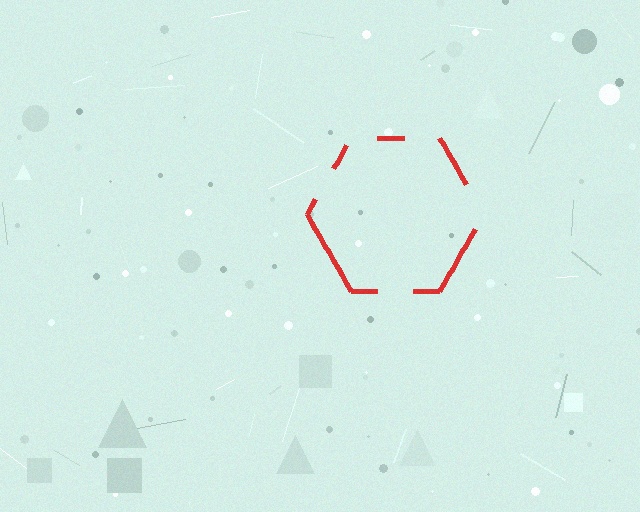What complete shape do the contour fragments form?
The contour fragments form a hexagon.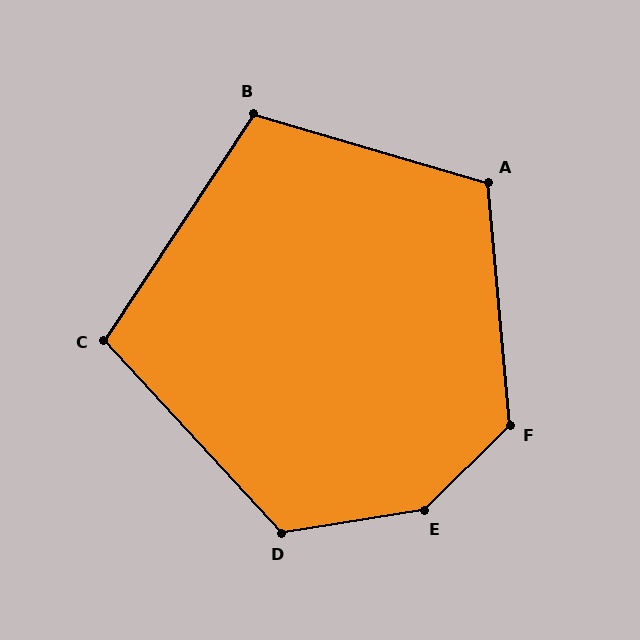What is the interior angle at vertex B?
Approximately 107 degrees (obtuse).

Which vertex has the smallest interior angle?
C, at approximately 104 degrees.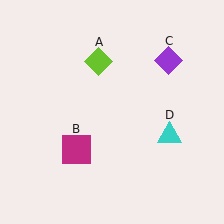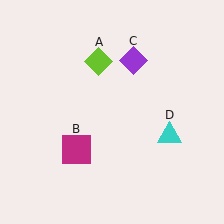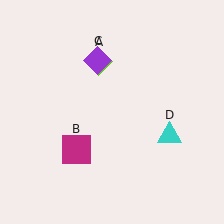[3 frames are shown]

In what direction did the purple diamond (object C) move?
The purple diamond (object C) moved left.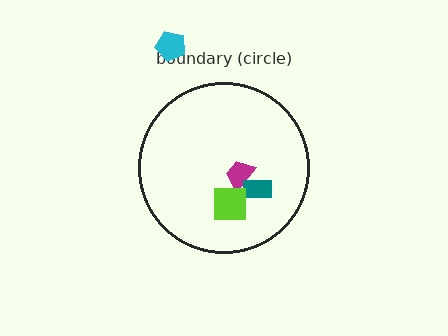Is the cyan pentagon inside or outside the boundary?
Outside.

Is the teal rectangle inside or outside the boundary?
Inside.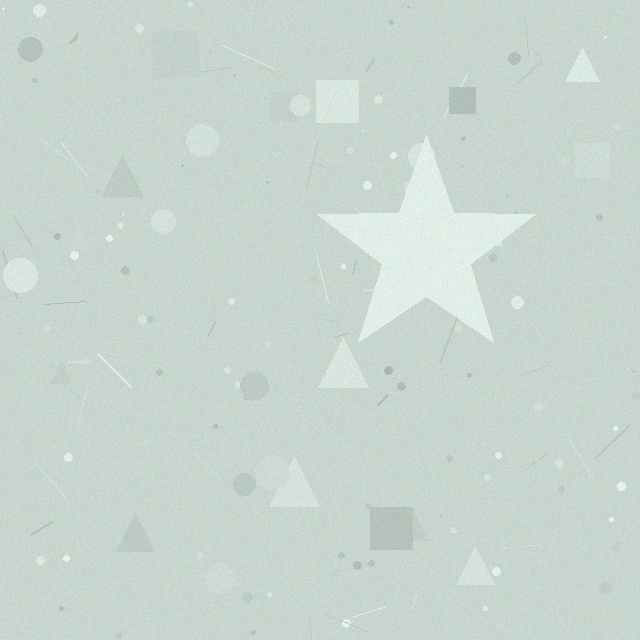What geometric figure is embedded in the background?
A star is embedded in the background.